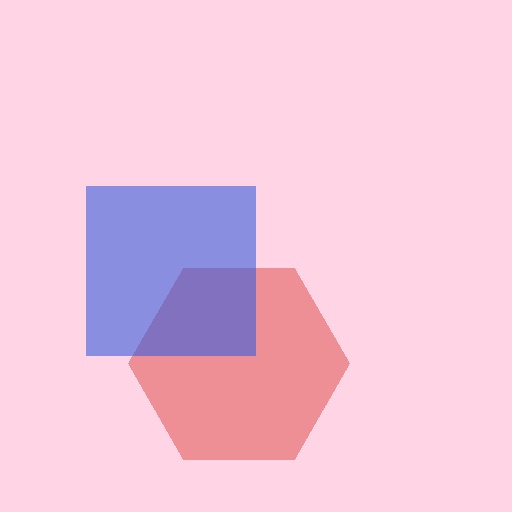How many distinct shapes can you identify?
There are 2 distinct shapes: a red hexagon, a blue square.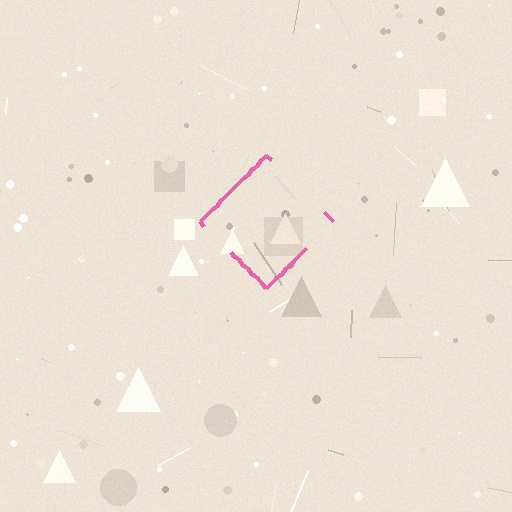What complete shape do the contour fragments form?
The contour fragments form a diamond.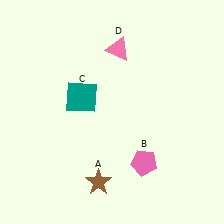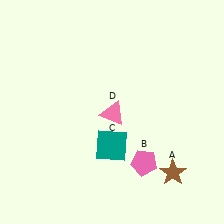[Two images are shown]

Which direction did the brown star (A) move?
The brown star (A) moved right.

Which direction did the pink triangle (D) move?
The pink triangle (D) moved down.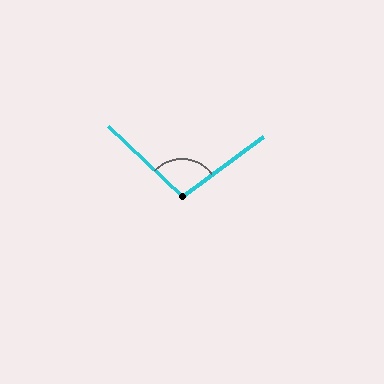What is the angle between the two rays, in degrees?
Approximately 100 degrees.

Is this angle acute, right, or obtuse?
It is obtuse.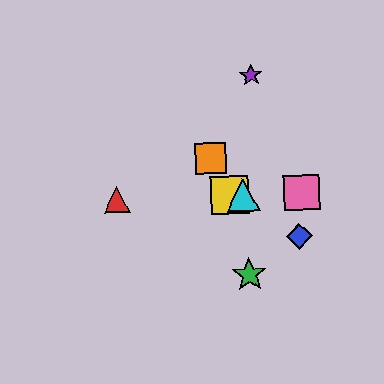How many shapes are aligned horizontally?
4 shapes (the red triangle, the yellow square, the cyan triangle, the pink square) are aligned horizontally.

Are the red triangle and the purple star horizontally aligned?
No, the red triangle is at y≈200 and the purple star is at y≈75.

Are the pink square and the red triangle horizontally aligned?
Yes, both are at y≈192.